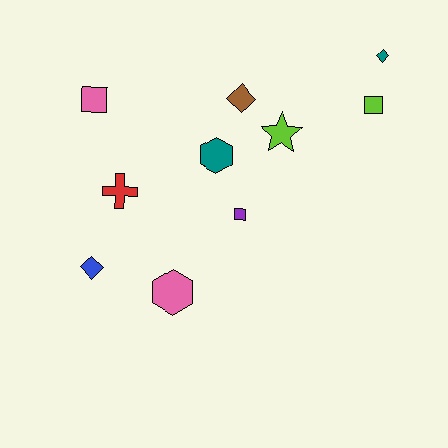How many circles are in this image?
There are no circles.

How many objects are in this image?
There are 10 objects.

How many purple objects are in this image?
There is 1 purple object.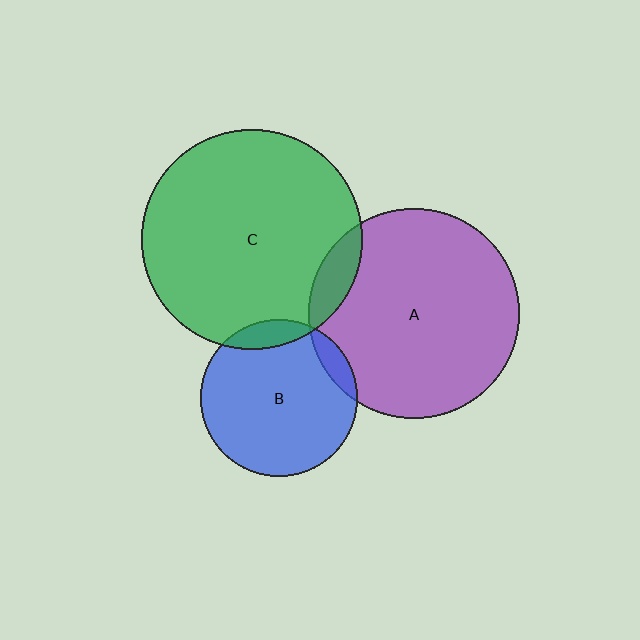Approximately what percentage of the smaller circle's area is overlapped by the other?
Approximately 10%.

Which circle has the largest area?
Circle C (green).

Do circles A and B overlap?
Yes.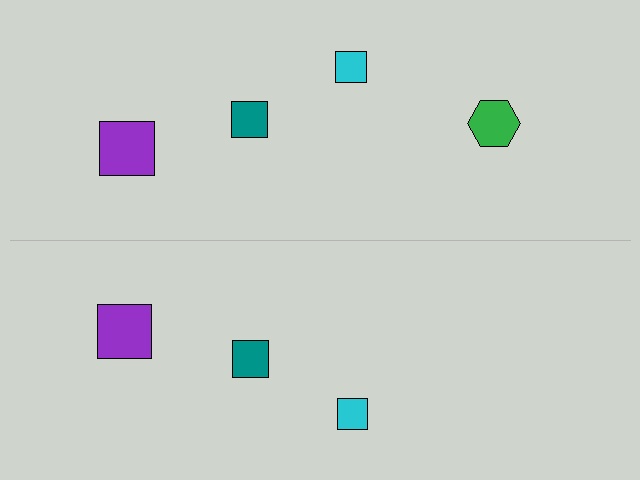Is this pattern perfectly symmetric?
No, the pattern is not perfectly symmetric. A green hexagon is missing from the bottom side.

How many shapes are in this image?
There are 7 shapes in this image.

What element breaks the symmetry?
A green hexagon is missing from the bottom side.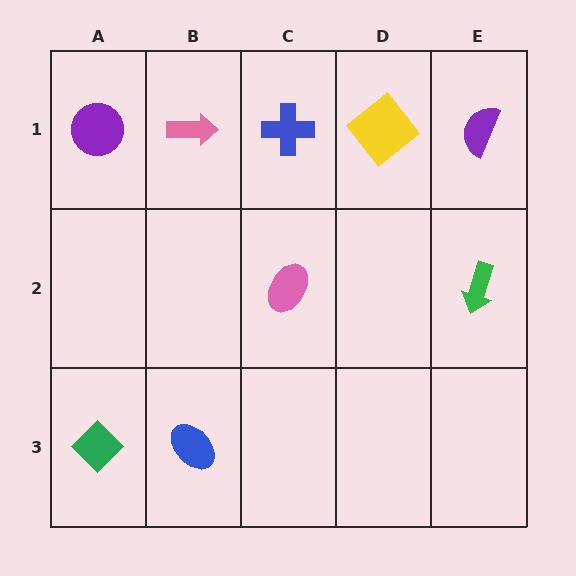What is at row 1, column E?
A purple semicircle.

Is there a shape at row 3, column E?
No, that cell is empty.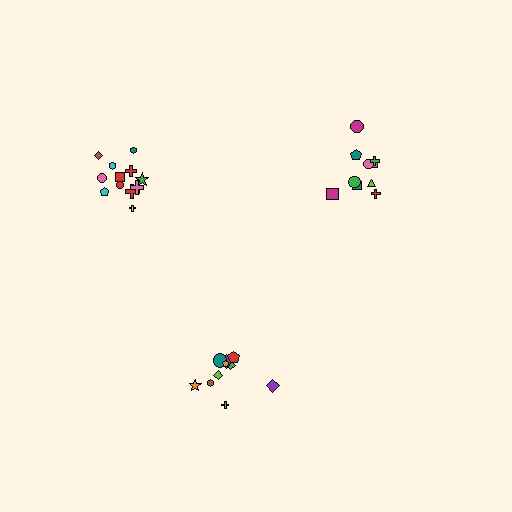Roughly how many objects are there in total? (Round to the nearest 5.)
Roughly 30 objects in total.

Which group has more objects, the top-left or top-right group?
The top-left group.